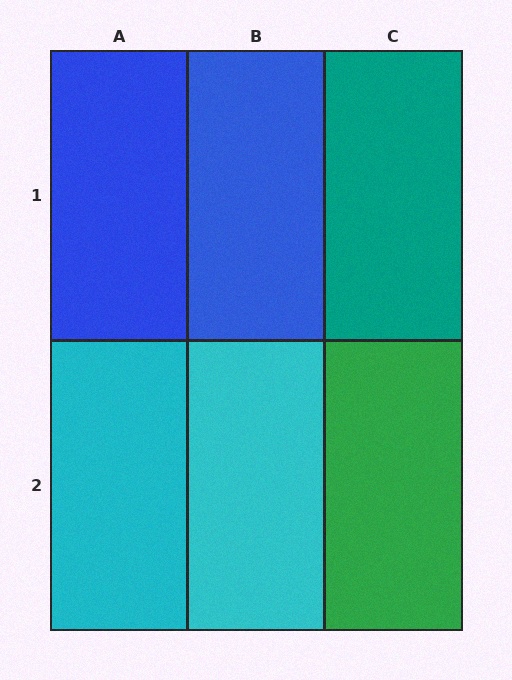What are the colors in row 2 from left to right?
Cyan, cyan, green.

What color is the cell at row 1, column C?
Teal.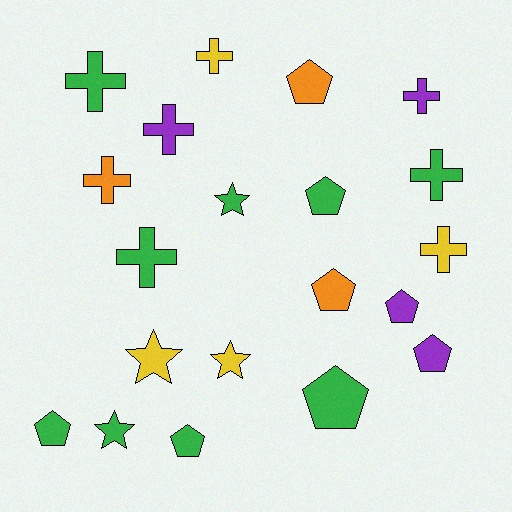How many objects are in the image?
There are 20 objects.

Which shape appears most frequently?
Pentagon, with 8 objects.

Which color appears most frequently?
Green, with 9 objects.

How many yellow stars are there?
There are 2 yellow stars.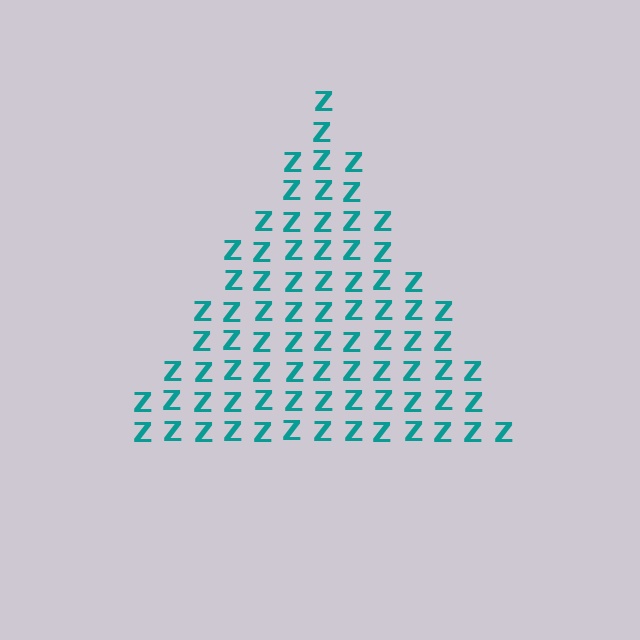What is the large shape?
The large shape is a triangle.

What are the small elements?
The small elements are letter Z's.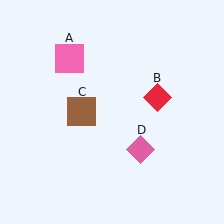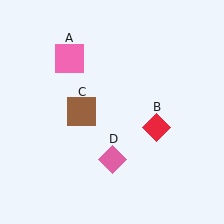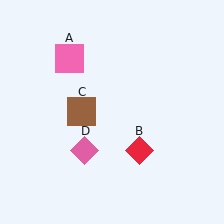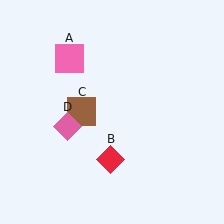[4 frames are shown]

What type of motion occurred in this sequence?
The red diamond (object B), pink diamond (object D) rotated clockwise around the center of the scene.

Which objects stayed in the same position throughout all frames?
Pink square (object A) and brown square (object C) remained stationary.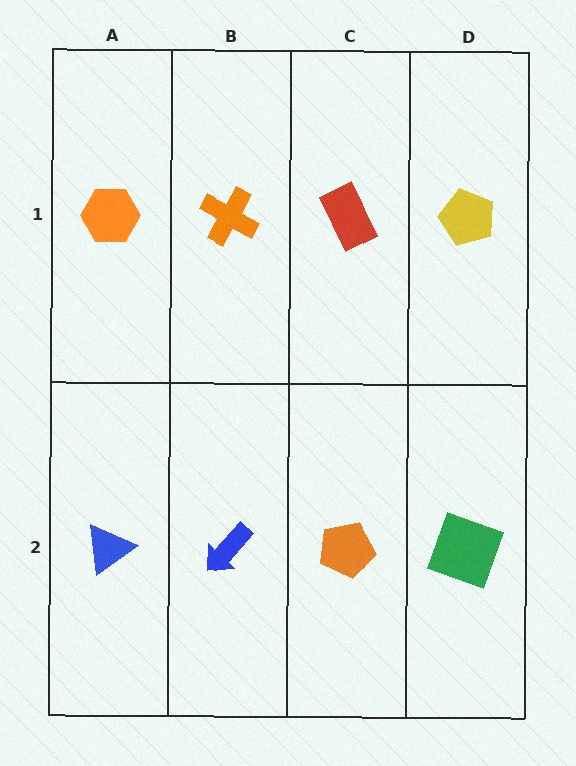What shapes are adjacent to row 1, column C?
An orange pentagon (row 2, column C), an orange cross (row 1, column B), a yellow pentagon (row 1, column D).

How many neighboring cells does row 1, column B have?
3.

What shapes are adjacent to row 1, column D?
A green square (row 2, column D), a red rectangle (row 1, column C).